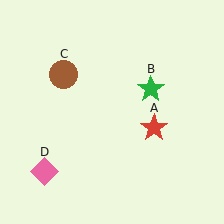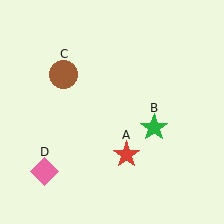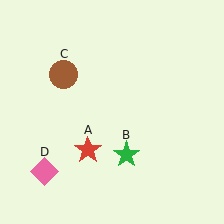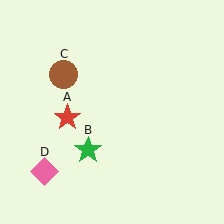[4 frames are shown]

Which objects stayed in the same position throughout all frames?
Brown circle (object C) and pink diamond (object D) remained stationary.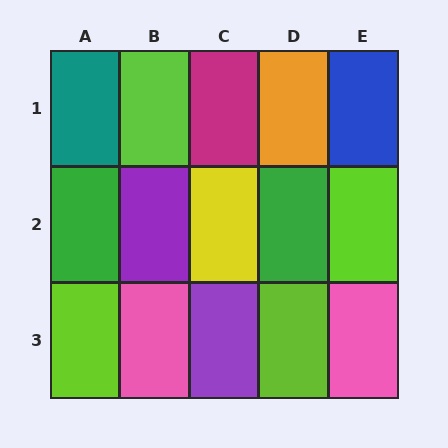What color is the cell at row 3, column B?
Pink.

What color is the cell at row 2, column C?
Yellow.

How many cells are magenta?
1 cell is magenta.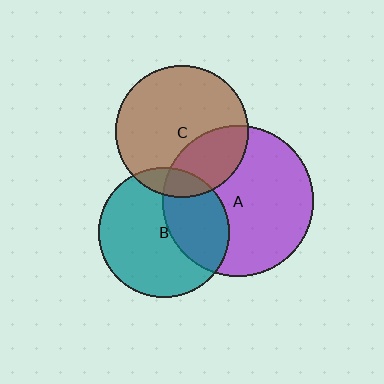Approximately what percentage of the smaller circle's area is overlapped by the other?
Approximately 35%.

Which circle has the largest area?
Circle A (purple).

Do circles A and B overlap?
Yes.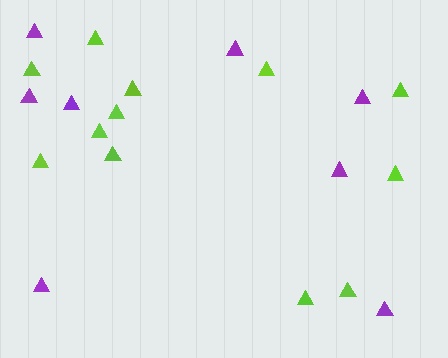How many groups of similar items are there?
There are 2 groups: one group of purple triangles (8) and one group of lime triangles (12).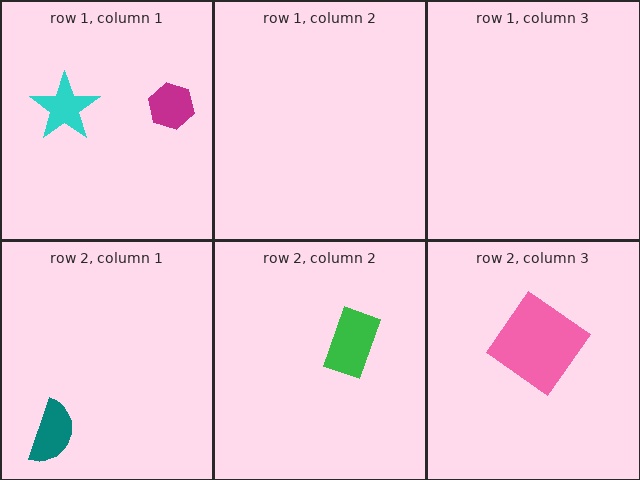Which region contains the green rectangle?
The row 2, column 2 region.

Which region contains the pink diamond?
The row 2, column 3 region.